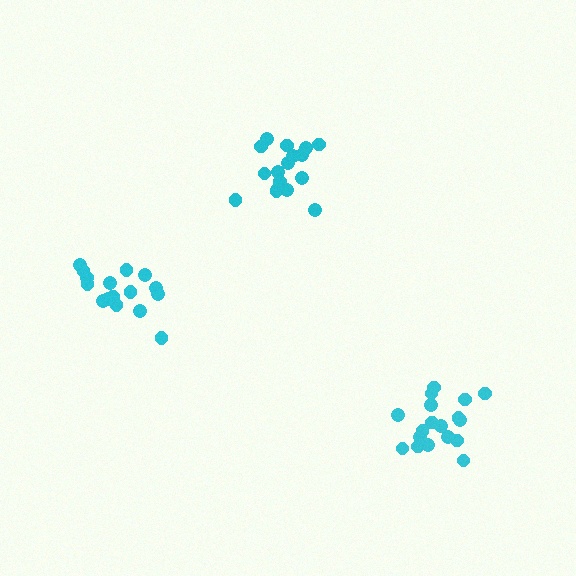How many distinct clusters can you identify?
There are 3 distinct clusters.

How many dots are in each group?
Group 1: 18 dots, Group 2: 17 dots, Group 3: 17 dots (52 total).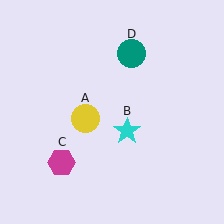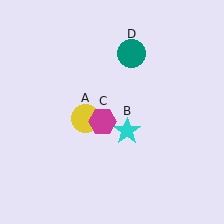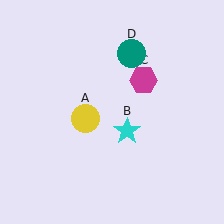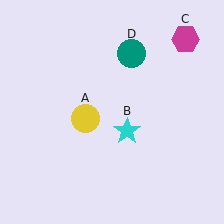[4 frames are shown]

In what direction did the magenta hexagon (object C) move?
The magenta hexagon (object C) moved up and to the right.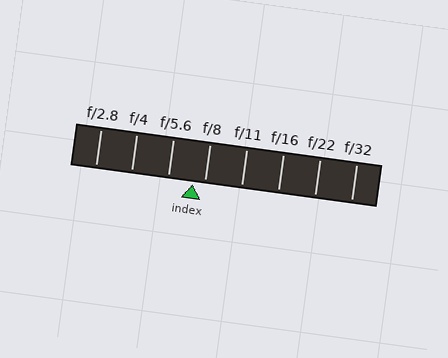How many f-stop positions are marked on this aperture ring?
There are 8 f-stop positions marked.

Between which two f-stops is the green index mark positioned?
The index mark is between f/5.6 and f/8.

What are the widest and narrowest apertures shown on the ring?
The widest aperture shown is f/2.8 and the narrowest is f/32.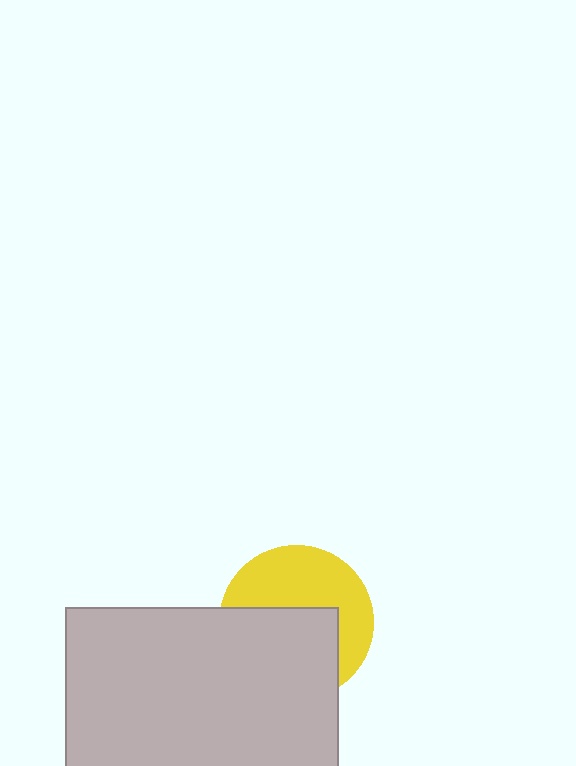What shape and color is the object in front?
The object in front is a light gray rectangle.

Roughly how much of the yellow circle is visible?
About half of it is visible (roughly 49%).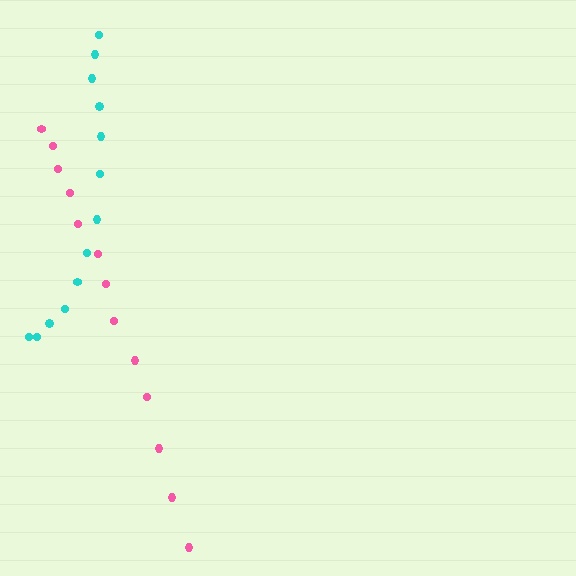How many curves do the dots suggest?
There are 2 distinct paths.